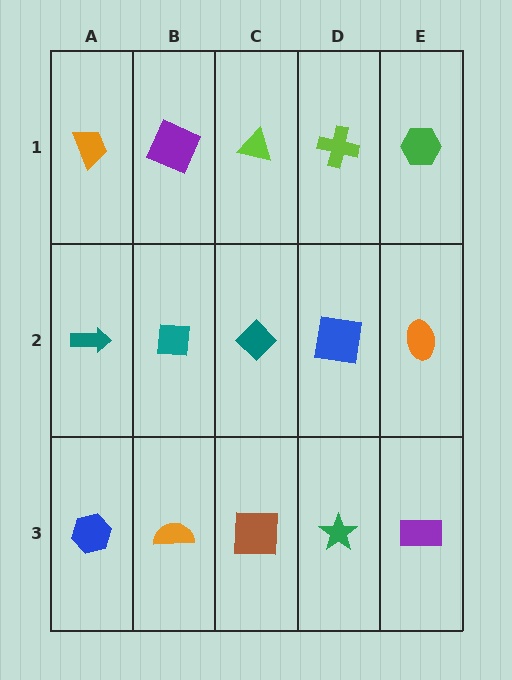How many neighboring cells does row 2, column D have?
4.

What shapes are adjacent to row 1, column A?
A teal arrow (row 2, column A), a purple square (row 1, column B).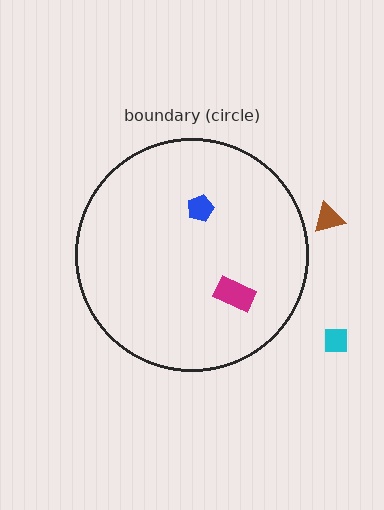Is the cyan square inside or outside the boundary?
Outside.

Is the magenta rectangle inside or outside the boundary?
Inside.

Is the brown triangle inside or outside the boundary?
Outside.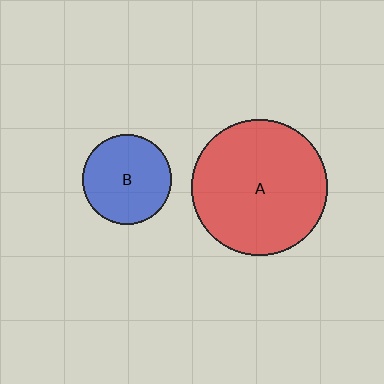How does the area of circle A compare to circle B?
Approximately 2.3 times.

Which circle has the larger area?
Circle A (red).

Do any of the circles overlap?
No, none of the circles overlap.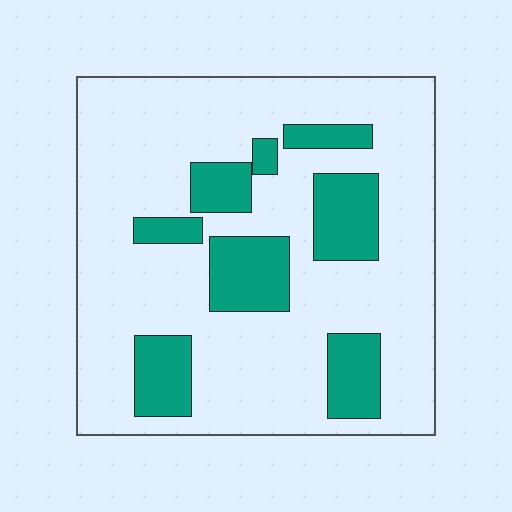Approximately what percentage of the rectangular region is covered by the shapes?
Approximately 25%.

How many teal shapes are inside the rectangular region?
8.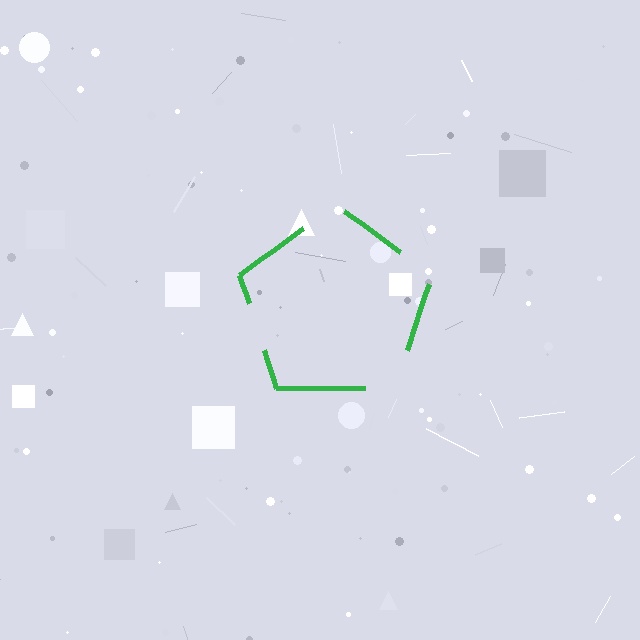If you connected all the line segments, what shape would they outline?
They would outline a pentagon.